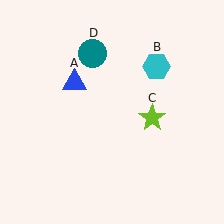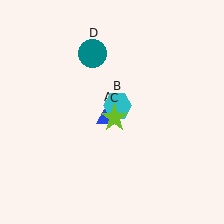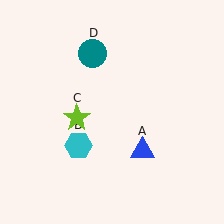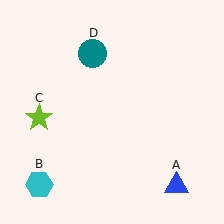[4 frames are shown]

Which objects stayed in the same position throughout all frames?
Teal circle (object D) remained stationary.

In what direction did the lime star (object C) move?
The lime star (object C) moved left.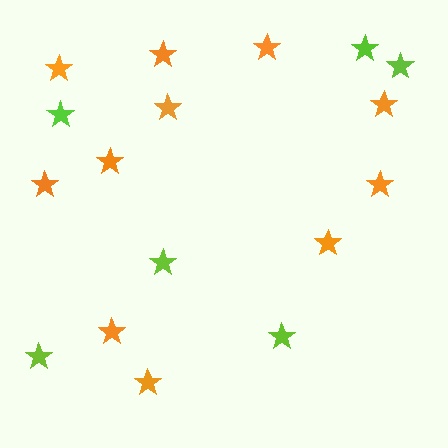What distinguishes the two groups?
There are 2 groups: one group of orange stars (11) and one group of lime stars (6).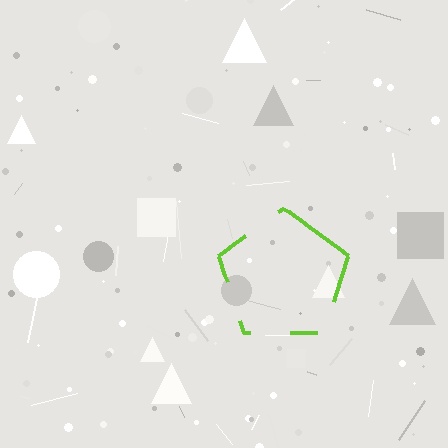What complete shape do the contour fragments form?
The contour fragments form a pentagon.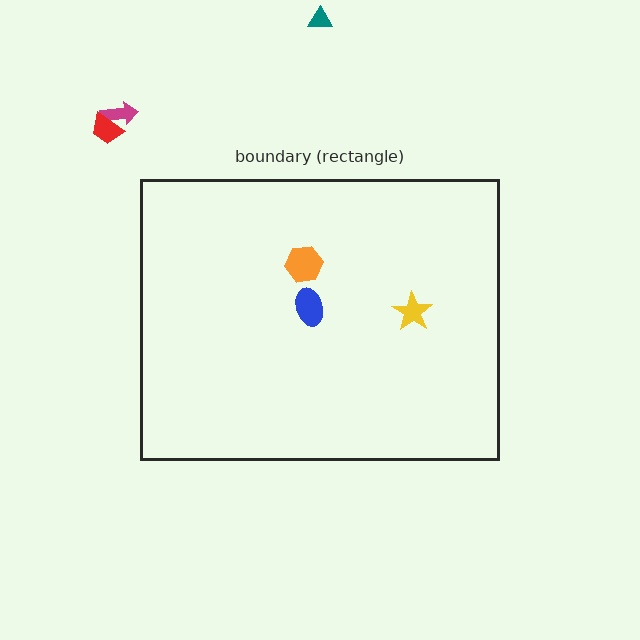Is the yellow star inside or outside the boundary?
Inside.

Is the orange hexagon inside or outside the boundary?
Inside.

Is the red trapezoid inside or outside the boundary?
Outside.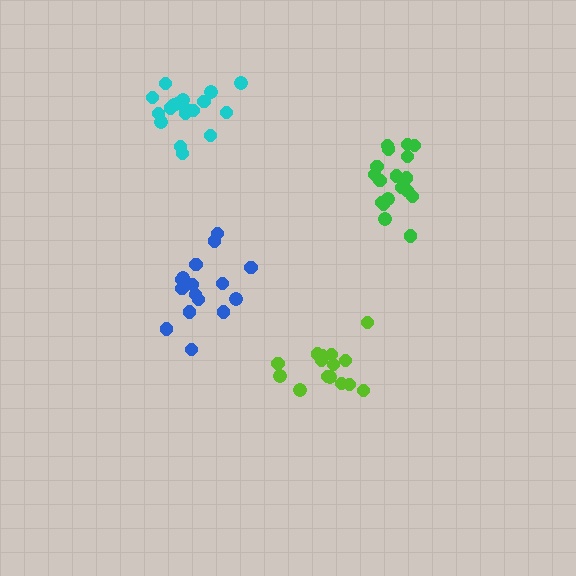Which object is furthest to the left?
The cyan cluster is leftmost.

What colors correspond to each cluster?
The clusters are colored: lime, green, blue, cyan.